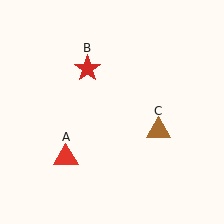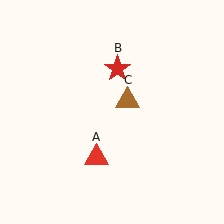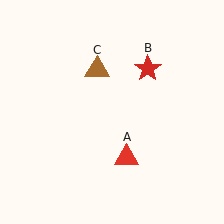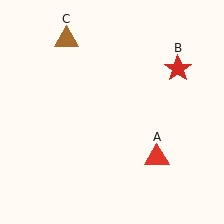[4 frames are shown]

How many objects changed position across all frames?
3 objects changed position: red triangle (object A), red star (object B), brown triangle (object C).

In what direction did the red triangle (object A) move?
The red triangle (object A) moved right.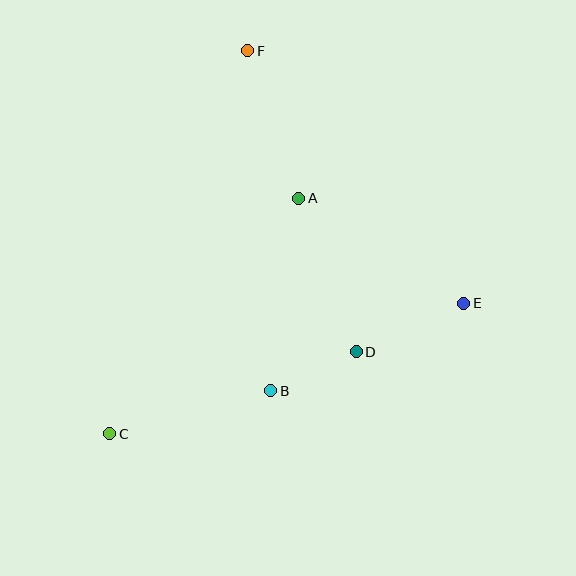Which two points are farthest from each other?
Points C and F are farthest from each other.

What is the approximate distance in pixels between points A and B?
The distance between A and B is approximately 194 pixels.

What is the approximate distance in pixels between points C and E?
The distance between C and E is approximately 377 pixels.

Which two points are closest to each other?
Points B and D are closest to each other.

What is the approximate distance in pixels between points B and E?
The distance between B and E is approximately 212 pixels.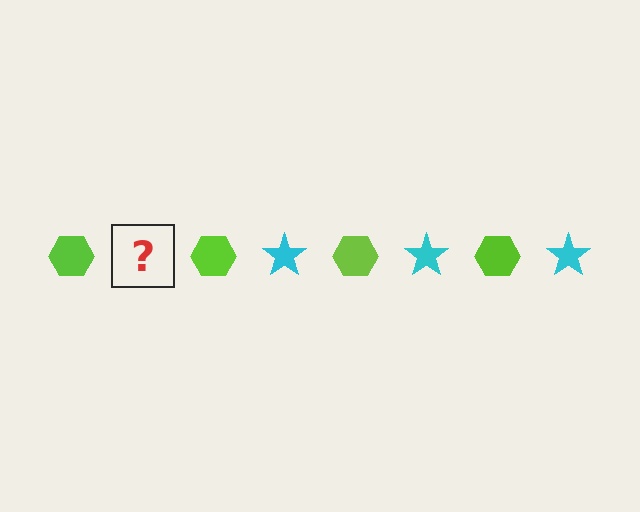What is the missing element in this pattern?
The missing element is a cyan star.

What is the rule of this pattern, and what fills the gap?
The rule is that the pattern alternates between lime hexagon and cyan star. The gap should be filled with a cyan star.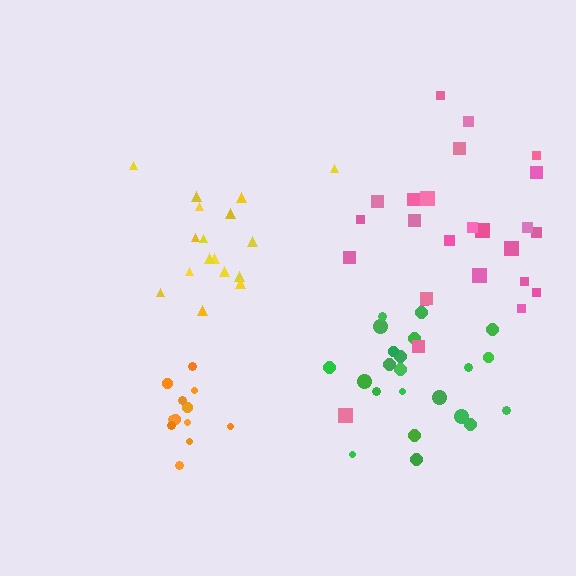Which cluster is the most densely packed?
Orange.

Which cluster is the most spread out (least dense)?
Pink.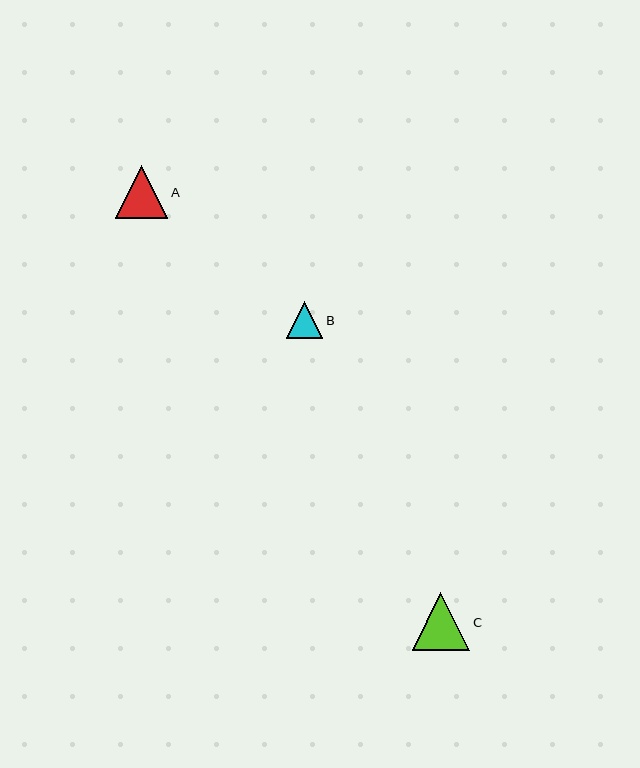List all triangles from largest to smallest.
From largest to smallest: C, A, B.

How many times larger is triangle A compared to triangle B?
Triangle A is approximately 1.4 times the size of triangle B.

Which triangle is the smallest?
Triangle B is the smallest with a size of approximately 36 pixels.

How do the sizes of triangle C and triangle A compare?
Triangle C and triangle A are approximately the same size.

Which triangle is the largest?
Triangle C is the largest with a size of approximately 57 pixels.